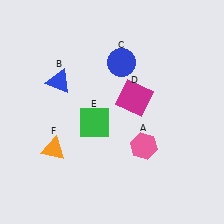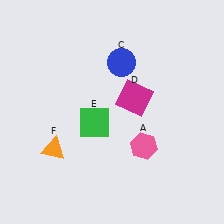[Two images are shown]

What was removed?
The blue triangle (B) was removed in Image 2.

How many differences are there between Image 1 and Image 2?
There is 1 difference between the two images.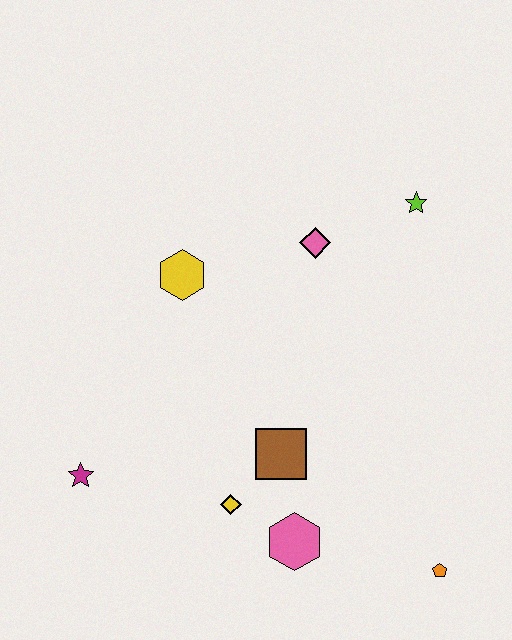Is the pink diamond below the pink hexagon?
No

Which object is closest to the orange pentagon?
The pink hexagon is closest to the orange pentagon.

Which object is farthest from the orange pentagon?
The yellow hexagon is farthest from the orange pentagon.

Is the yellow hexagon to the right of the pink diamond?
No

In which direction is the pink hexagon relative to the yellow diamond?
The pink hexagon is to the right of the yellow diamond.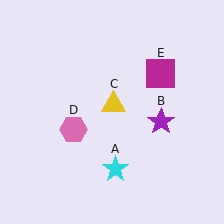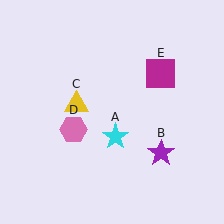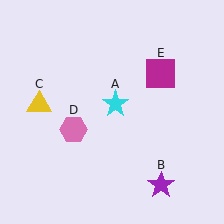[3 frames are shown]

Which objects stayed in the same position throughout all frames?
Pink hexagon (object D) and magenta square (object E) remained stationary.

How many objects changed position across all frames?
3 objects changed position: cyan star (object A), purple star (object B), yellow triangle (object C).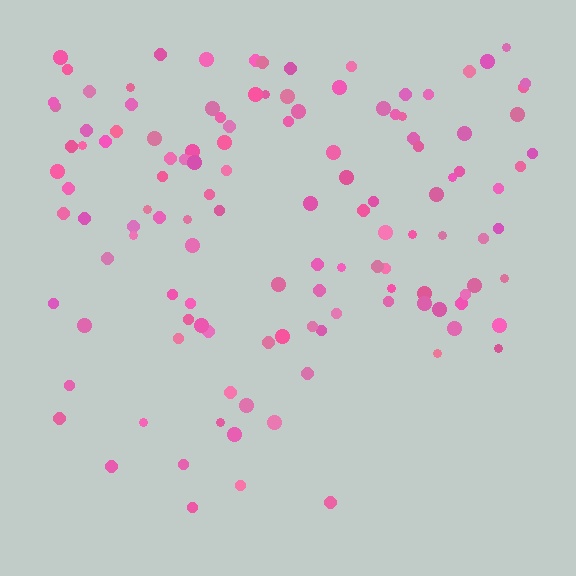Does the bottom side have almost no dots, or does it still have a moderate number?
Still a moderate number, just noticeably fewer than the top.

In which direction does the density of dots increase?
From bottom to top, with the top side densest.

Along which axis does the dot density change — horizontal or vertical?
Vertical.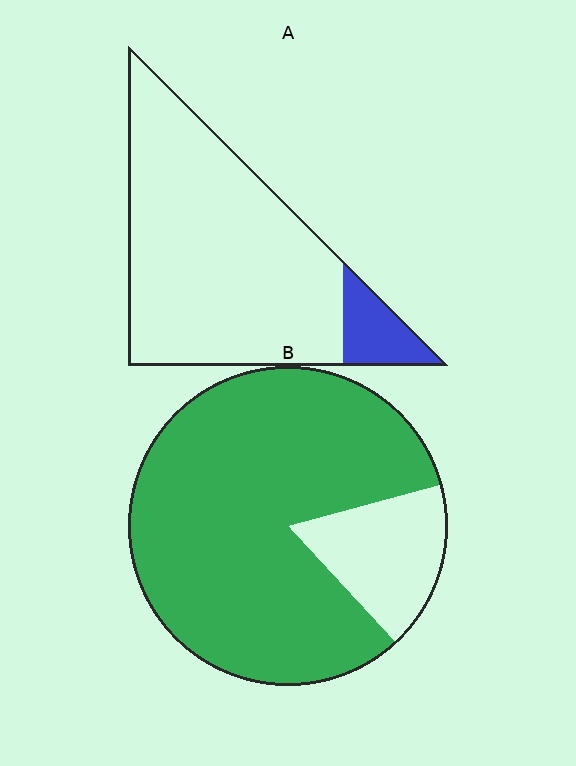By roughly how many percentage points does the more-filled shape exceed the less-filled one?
By roughly 70 percentage points (B over A).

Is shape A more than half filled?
No.